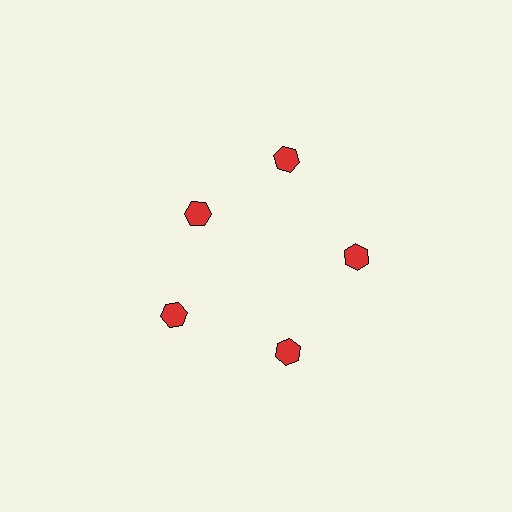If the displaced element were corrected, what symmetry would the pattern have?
It would have 5-fold rotational symmetry — the pattern would map onto itself every 72 degrees.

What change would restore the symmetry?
The symmetry would be restored by moving it outward, back onto the ring so that all 5 hexagons sit at equal angles and equal distance from the center.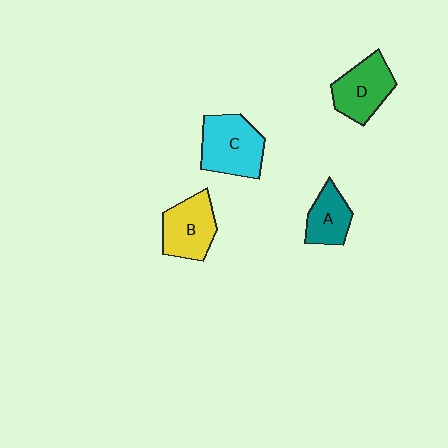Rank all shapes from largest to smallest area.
From largest to smallest: C (cyan), B (yellow), D (green), A (teal).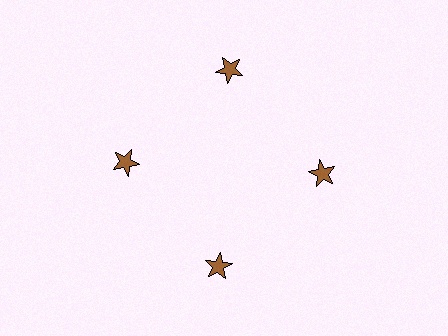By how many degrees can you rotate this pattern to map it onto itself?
The pattern maps onto itself every 90 degrees of rotation.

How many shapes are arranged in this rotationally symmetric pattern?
There are 4 shapes, arranged in 4 groups of 1.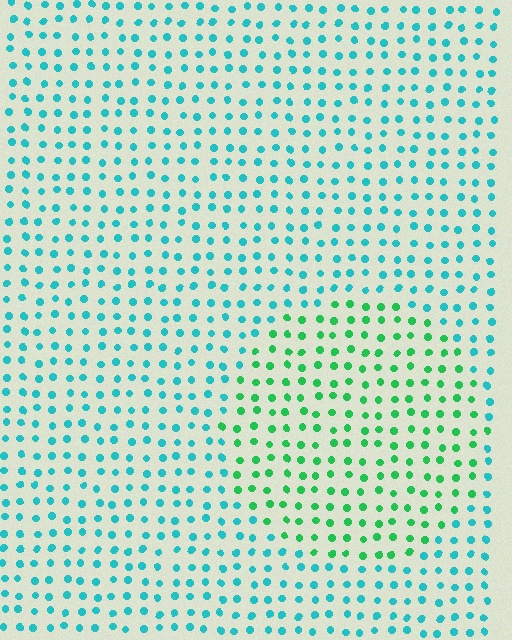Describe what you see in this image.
The image is filled with small cyan elements in a uniform arrangement. A circle-shaped region is visible where the elements are tinted to a slightly different hue, forming a subtle color boundary.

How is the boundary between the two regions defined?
The boundary is defined purely by a slight shift in hue (about 43 degrees). Spacing, size, and orientation are identical on both sides.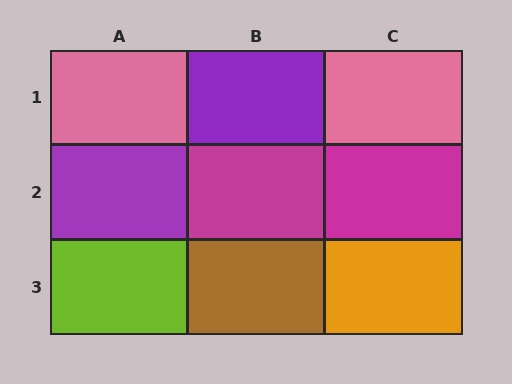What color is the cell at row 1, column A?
Pink.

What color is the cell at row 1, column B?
Purple.